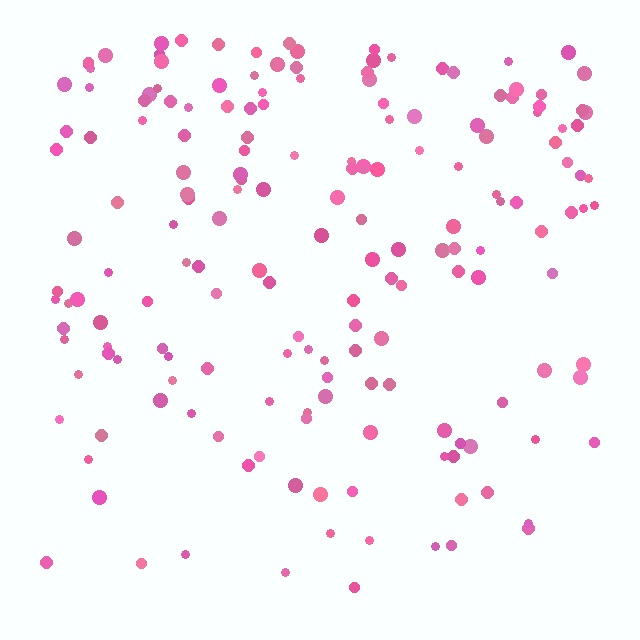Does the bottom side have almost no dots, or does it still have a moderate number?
Still a moderate number, just noticeably fewer than the top.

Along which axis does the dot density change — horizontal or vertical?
Vertical.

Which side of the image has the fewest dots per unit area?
The bottom.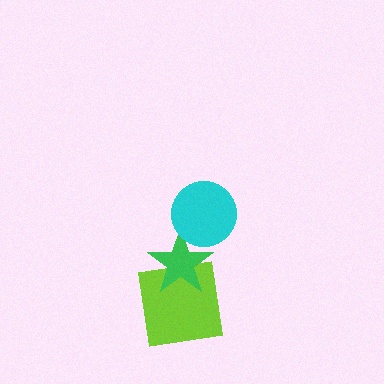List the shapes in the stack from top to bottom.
From top to bottom: the cyan circle, the green star, the lime square.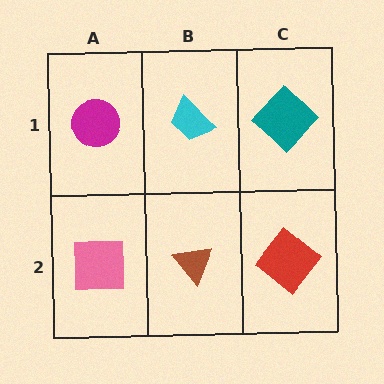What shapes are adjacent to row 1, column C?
A red diamond (row 2, column C), a cyan trapezoid (row 1, column B).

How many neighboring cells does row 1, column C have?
2.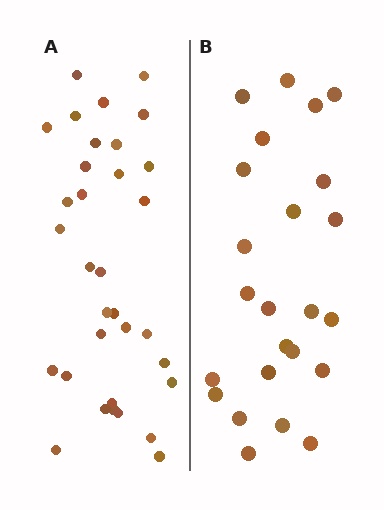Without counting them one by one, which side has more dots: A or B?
Region A (the left region) has more dots.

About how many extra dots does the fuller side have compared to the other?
Region A has roughly 8 or so more dots than region B.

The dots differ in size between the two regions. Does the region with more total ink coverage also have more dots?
No. Region B has more total ink coverage because its dots are larger, but region A actually contains more individual dots. Total area can be misleading — the number of items is what matters here.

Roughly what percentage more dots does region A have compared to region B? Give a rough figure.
About 40% more.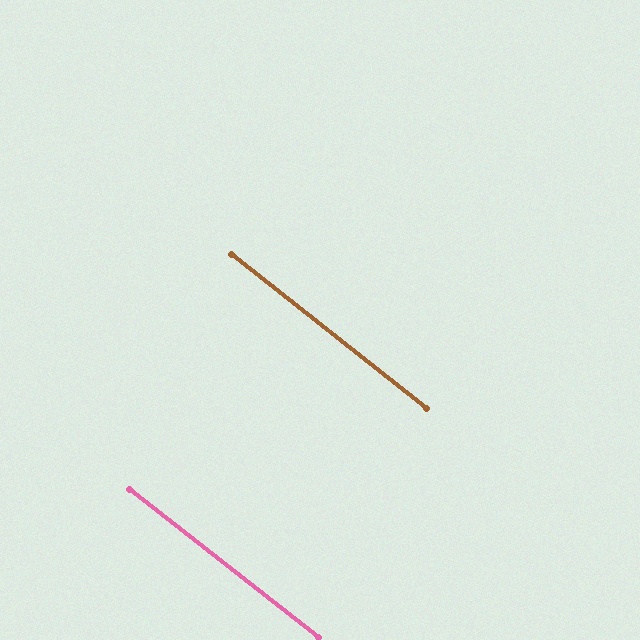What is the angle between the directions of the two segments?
Approximately 0 degrees.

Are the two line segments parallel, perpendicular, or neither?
Parallel — their directions differ by only 0.3°.